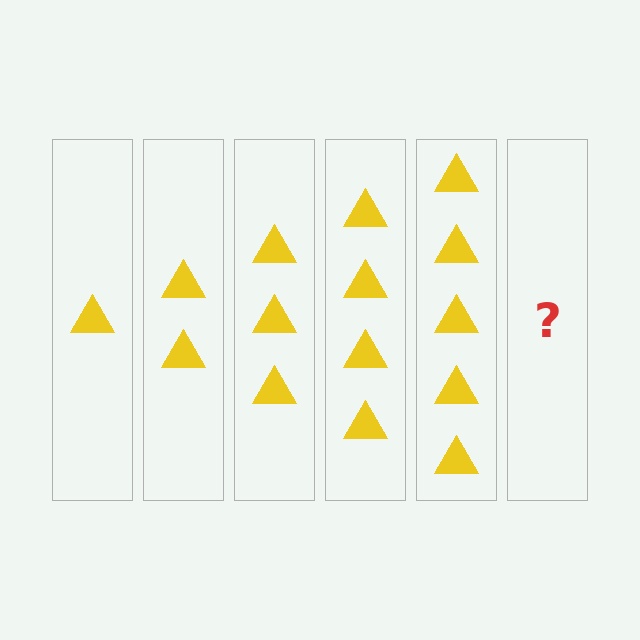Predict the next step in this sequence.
The next step is 6 triangles.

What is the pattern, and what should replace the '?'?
The pattern is that each step adds one more triangle. The '?' should be 6 triangles.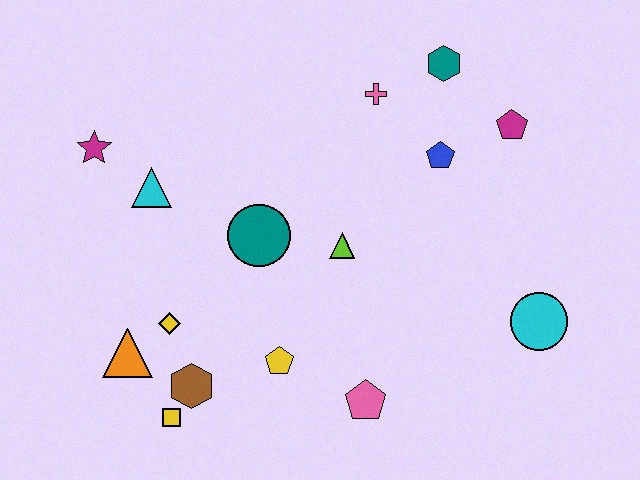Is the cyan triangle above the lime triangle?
Yes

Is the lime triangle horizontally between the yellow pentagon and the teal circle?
No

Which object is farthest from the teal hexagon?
The yellow square is farthest from the teal hexagon.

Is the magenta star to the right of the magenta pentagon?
No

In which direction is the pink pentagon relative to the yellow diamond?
The pink pentagon is to the right of the yellow diamond.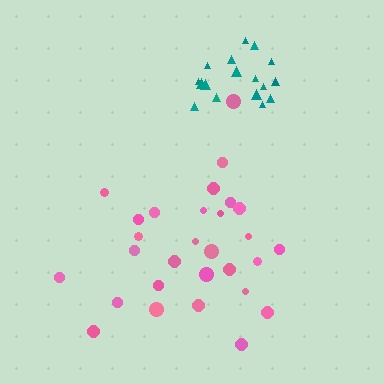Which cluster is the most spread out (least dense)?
Pink.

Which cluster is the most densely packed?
Teal.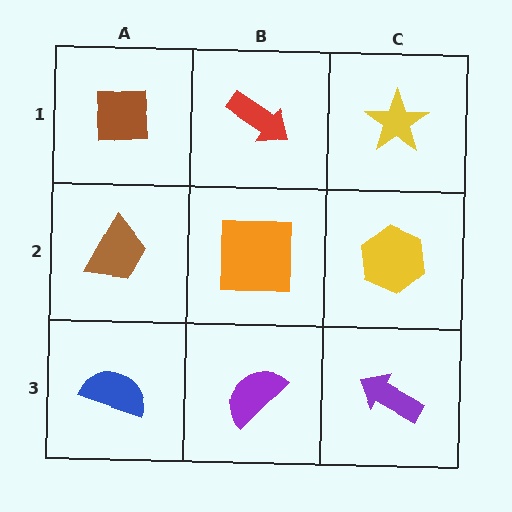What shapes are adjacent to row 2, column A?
A brown square (row 1, column A), a blue semicircle (row 3, column A), an orange square (row 2, column B).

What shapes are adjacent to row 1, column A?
A brown trapezoid (row 2, column A), a red arrow (row 1, column B).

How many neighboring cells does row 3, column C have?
2.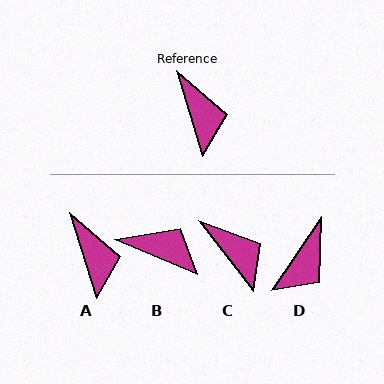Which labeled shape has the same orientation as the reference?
A.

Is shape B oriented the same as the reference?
No, it is off by about 50 degrees.